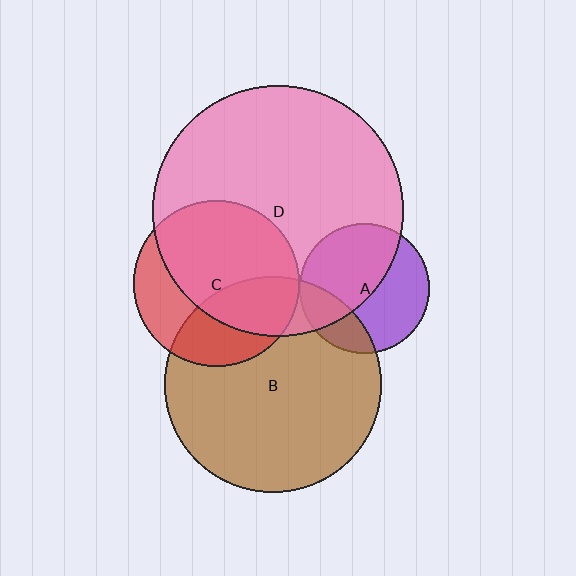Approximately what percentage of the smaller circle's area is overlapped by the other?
Approximately 35%.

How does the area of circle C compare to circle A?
Approximately 1.6 times.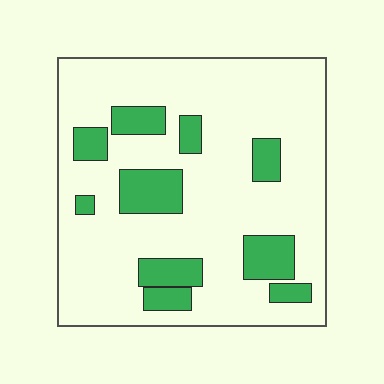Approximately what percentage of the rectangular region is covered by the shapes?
Approximately 20%.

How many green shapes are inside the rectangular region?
10.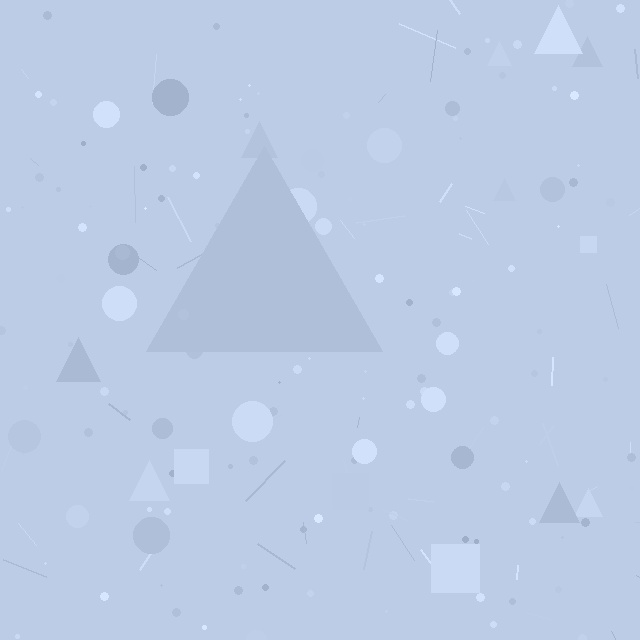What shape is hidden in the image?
A triangle is hidden in the image.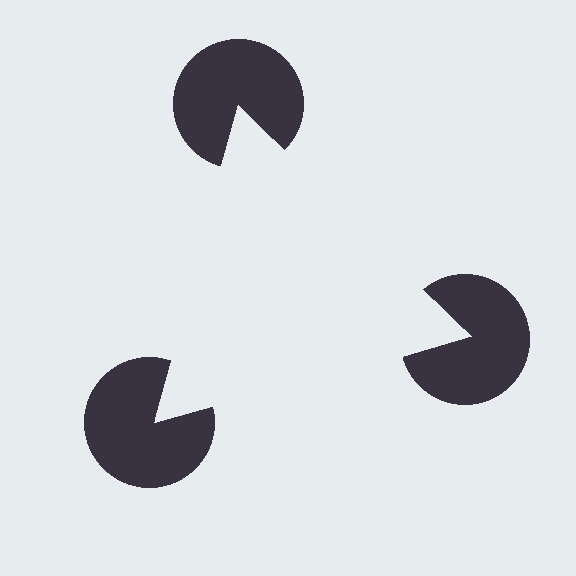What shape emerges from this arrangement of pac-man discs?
An illusory triangle — its edges are inferred from the aligned wedge cuts in the pac-man discs, not physically drawn.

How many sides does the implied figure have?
3 sides.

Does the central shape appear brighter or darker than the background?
It typically appears slightly brighter than the background, even though no actual brightness change is drawn.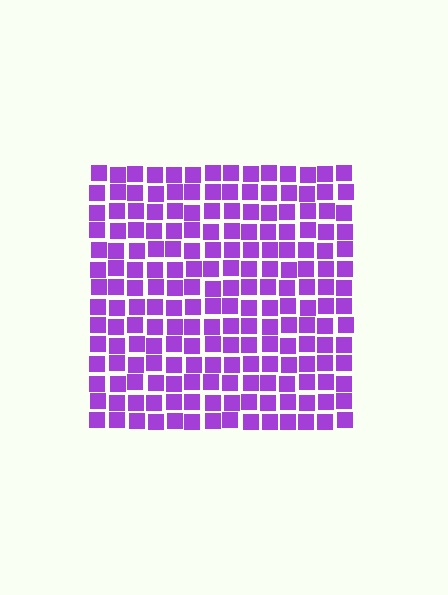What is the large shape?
The large shape is a square.